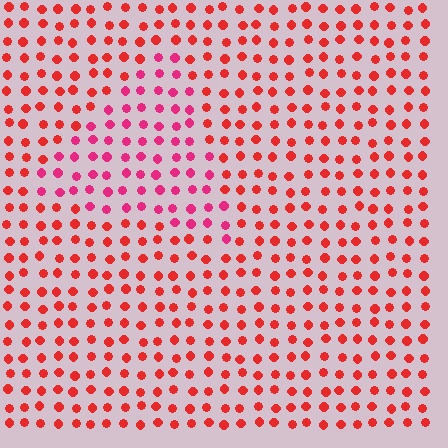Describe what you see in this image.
The image is filled with small red elements in a uniform arrangement. A triangle-shaped region is visible where the elements are tinted to a slightly different hue, forming a subtle color boundary.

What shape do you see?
I see a triangle.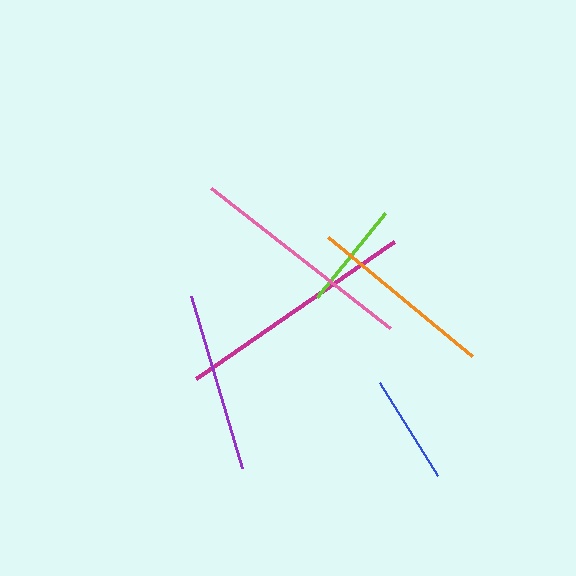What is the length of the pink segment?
The pink segment is approximately 227 pixels long.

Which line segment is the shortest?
The lime line is the shortest at approximately 108 pixels.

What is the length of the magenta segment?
The magenta segment is approximately 241 pixels long.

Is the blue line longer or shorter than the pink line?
The pink line is longer than the blue line.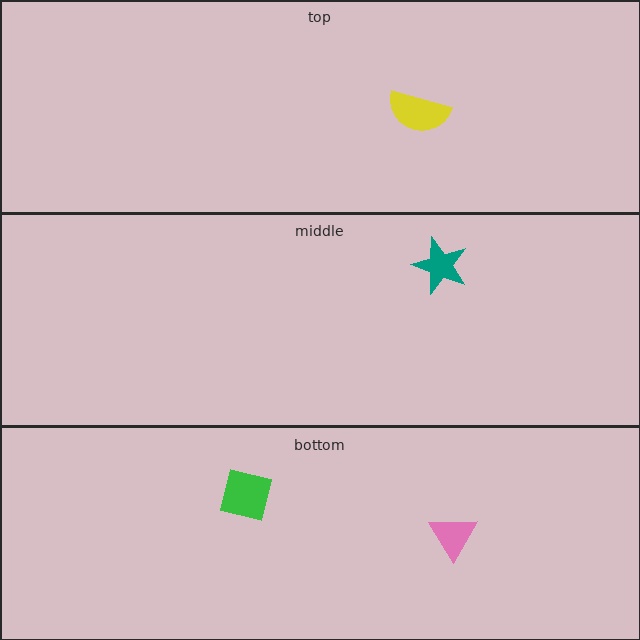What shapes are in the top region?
The yellow semicircle.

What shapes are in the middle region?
The teal star.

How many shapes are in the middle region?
1.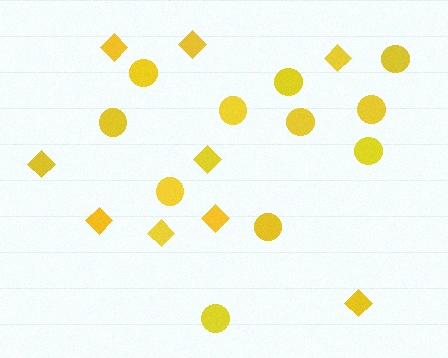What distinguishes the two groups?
There are 2 groups: one group of diamonds (9) and one group of circles (11).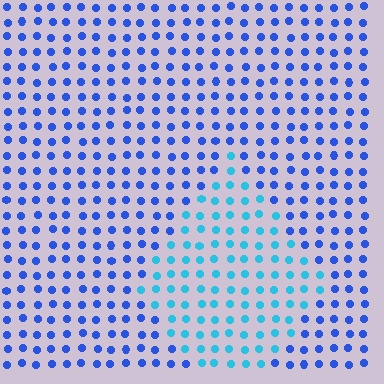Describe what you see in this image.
The image is filled with small blue elements in a uniform arrangement. A diamond-shaped region is visible where the elements are tinted to a slightly different hue, forming a subtle color boundary.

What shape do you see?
I see a diamond.